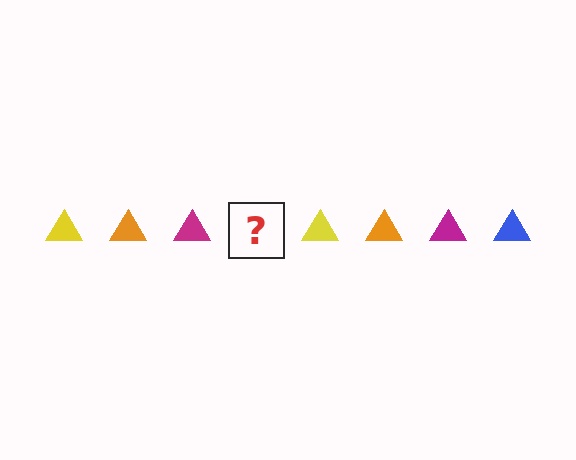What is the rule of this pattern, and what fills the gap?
The rule is that the pattern cycles through yellow, orange, magenta, blue triangles. The gap should be filled with a blue triangle.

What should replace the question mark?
The question mark should be replaced with a blue triangle.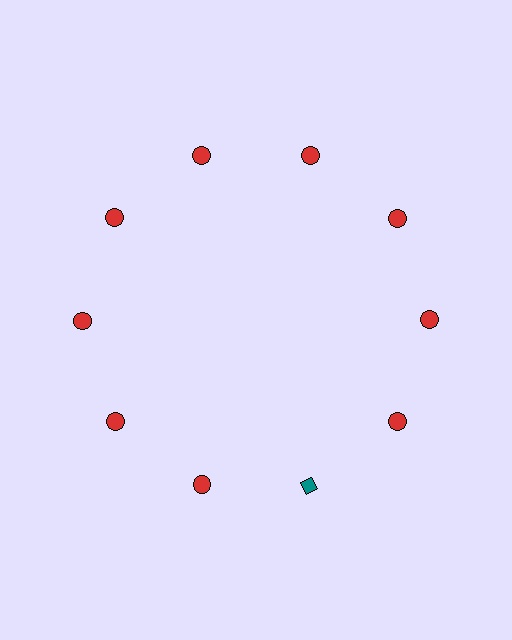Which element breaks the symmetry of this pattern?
The teal diamond at roughly the 5 o'clock position breaks the symmetry. All other shapes are red circles.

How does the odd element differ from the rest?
It differs in both color (teal instead of red) and shape (diamond instead of circle).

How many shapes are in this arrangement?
There are 10 shapes arranged in a ring pattern.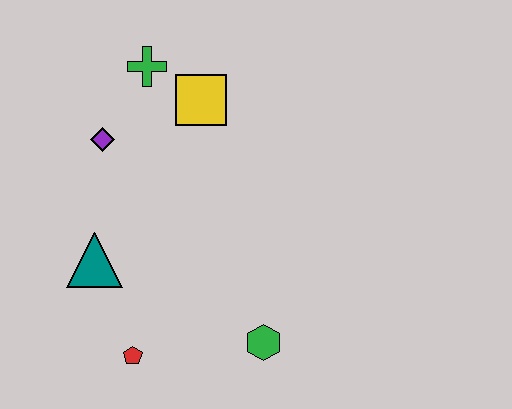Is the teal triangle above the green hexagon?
Yes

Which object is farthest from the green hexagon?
The green cross is farthest from the green hexagon.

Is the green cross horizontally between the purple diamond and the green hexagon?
Yes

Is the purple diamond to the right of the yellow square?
No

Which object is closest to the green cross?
The yellow square is closest to the green cross.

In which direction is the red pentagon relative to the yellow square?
The red pentagon is below the yellow square.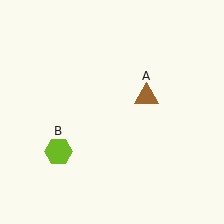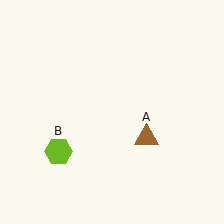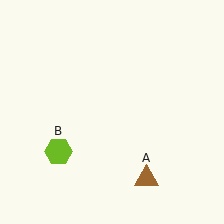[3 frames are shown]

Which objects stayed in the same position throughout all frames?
Lime hexagon (object B) remained stationary.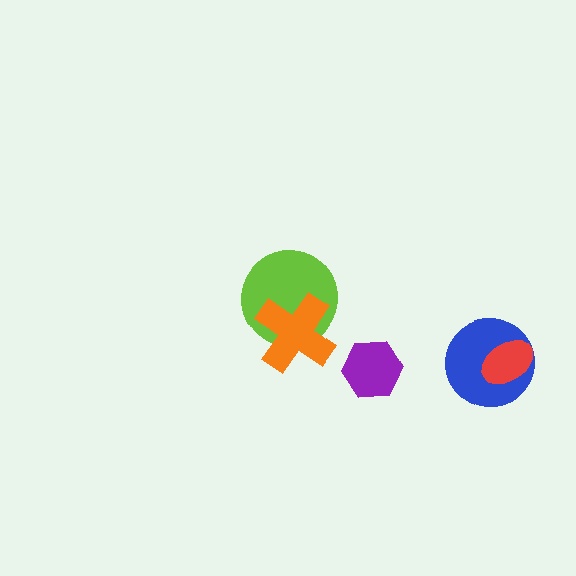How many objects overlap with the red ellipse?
1 object overlaps with the red ellipse.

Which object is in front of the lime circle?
The orange cross is in front of the lime circle.